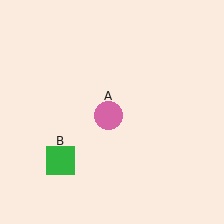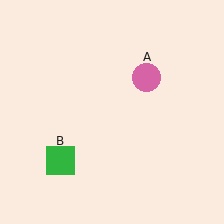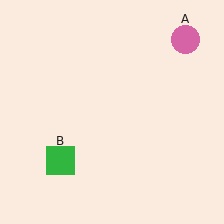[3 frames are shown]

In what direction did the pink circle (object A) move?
The pink circle (object A) moved up and to the right.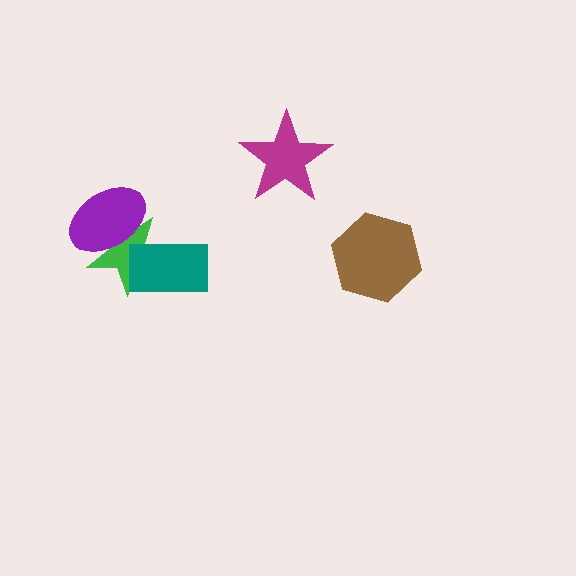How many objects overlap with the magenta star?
0 objects overlap with the magenta star.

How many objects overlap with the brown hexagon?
0 objects overlap with the brown hexagon.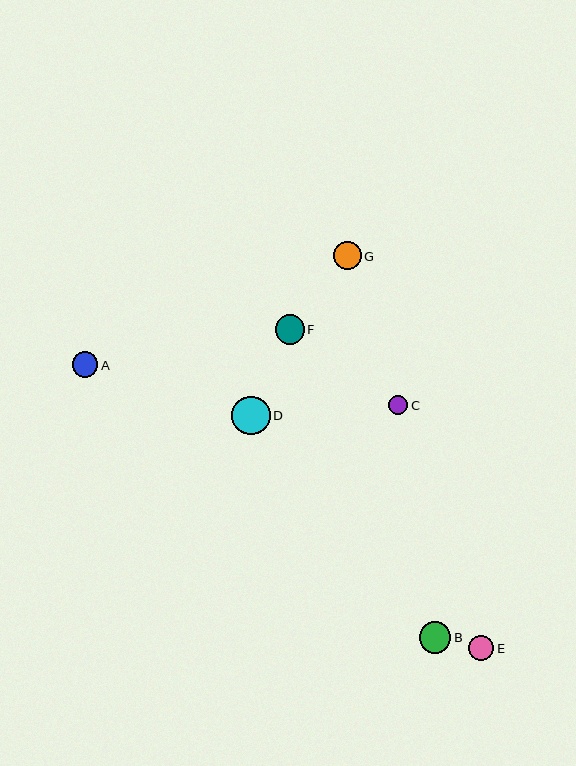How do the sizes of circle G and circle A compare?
Circle G and circle A are approximately the same size.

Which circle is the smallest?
Circle C is the smallest with a size of approximately 19 pixels.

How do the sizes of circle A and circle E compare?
Circle A and circle E are approximately the same size.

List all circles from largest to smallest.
From largest to smallest: D, B, F, G, A, E, C.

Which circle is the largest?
Circle D is the largest with a size of approximately 39 pixels.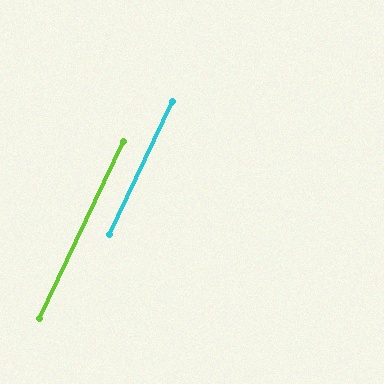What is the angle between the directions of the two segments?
Approximately 0 degrees.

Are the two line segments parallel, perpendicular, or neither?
Parallel — their directions differ by only 0.5°.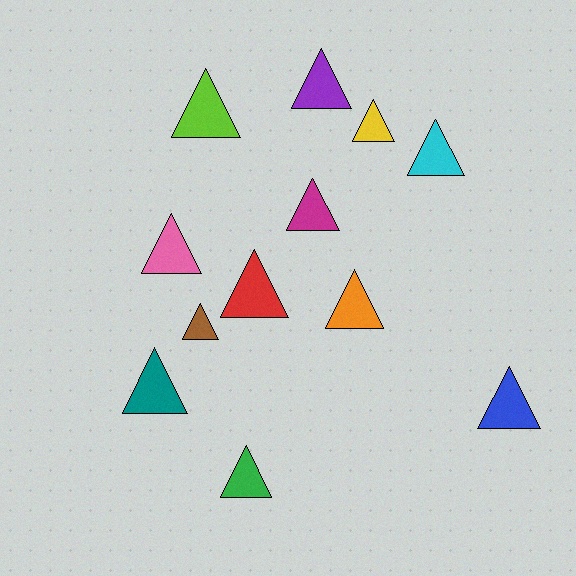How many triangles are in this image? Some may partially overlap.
There are 12 triangles.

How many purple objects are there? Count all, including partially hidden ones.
There is 1 purple object.